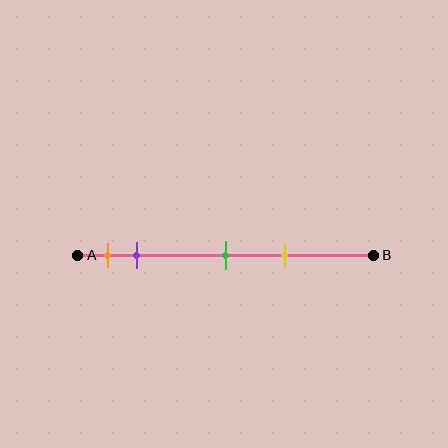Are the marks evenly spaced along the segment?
No, the marks are not evenly spaced.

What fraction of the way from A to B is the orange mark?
The orange mark is approximately 10% (0.1) of the way from A to B.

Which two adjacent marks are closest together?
The orange and purple marks are the closest adjacent pair.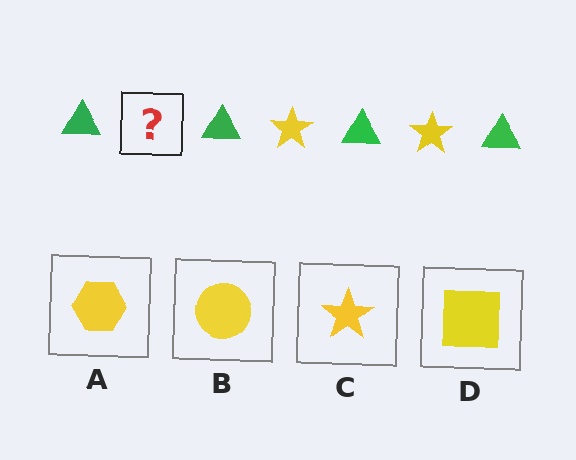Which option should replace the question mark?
Option C.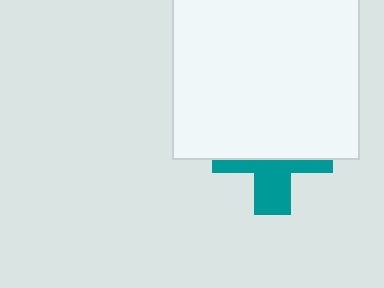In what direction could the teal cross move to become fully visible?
The teal cross could move down. That would shift it out from behind the white square entirely.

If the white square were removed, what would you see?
You would see the complete teal cross.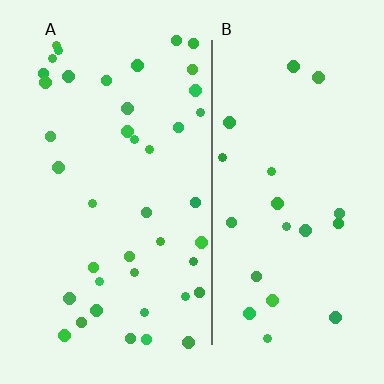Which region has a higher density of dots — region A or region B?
A (the left).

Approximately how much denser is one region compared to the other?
Approximately 1.9× — region A over region B.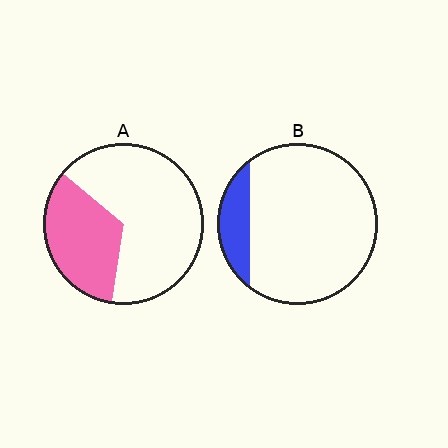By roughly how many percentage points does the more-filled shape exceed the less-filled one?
By roughly 20 percentage points (A over B).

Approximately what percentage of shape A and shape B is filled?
A is approximately 35% and B is approximately 15%.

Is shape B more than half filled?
No.